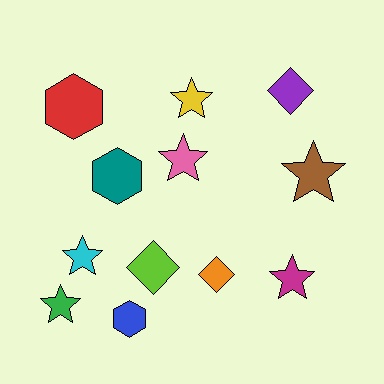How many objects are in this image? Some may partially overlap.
There are 12 objects.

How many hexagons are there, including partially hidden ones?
There are 3 hexagons.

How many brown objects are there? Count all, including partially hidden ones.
There is 1 brown object.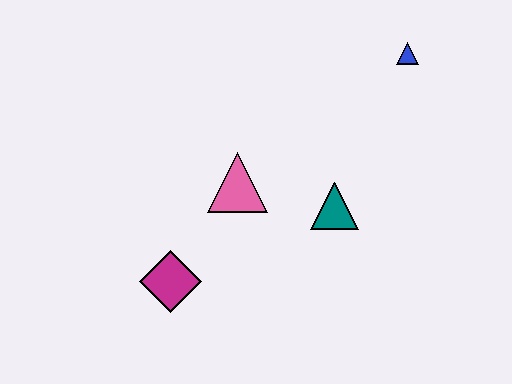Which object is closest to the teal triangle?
The pink triangle is closest to the teal triangle.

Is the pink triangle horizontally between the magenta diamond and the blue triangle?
Yes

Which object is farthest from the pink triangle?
The blue triangle is farthest from the pink triangle.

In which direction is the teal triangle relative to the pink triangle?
The teal triangle is to the right of the pink triangle.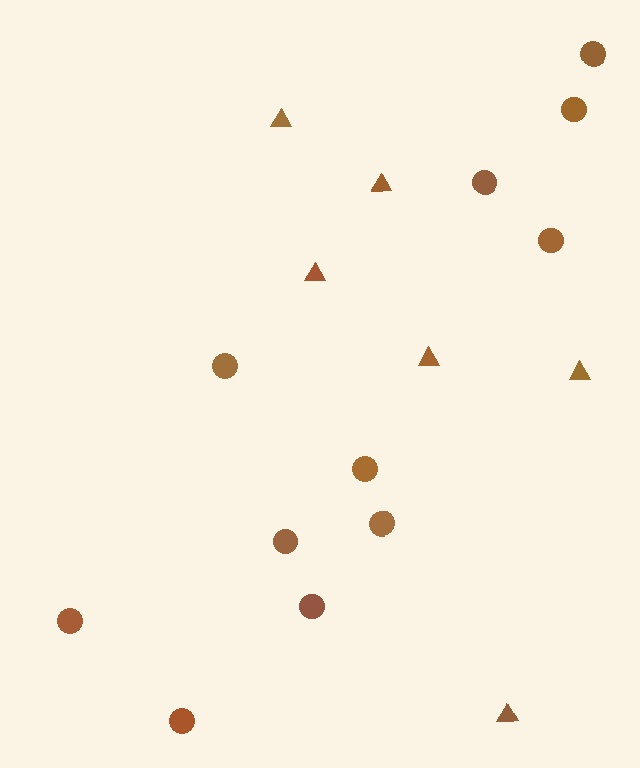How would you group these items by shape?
There are 2 groups: one group of circles (11) and one group of triangles (6).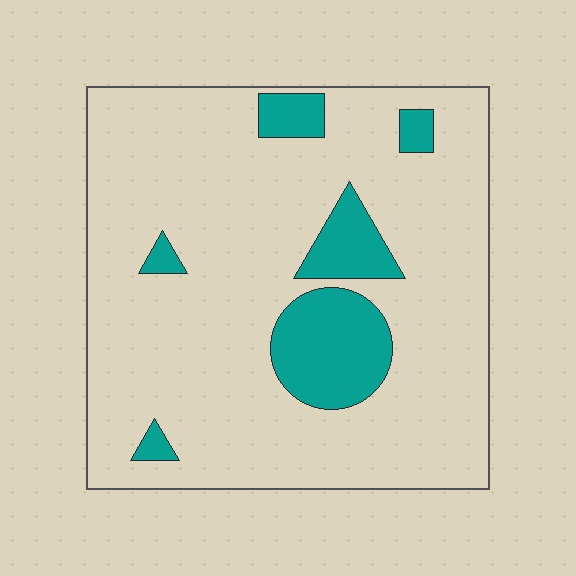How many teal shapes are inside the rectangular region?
6.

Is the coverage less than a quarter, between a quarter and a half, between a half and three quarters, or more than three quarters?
Less than a quarter.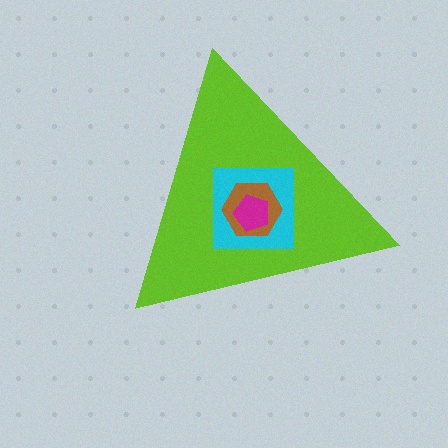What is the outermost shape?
The lime triangle.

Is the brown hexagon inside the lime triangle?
Yes.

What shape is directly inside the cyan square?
The brown hexagon.